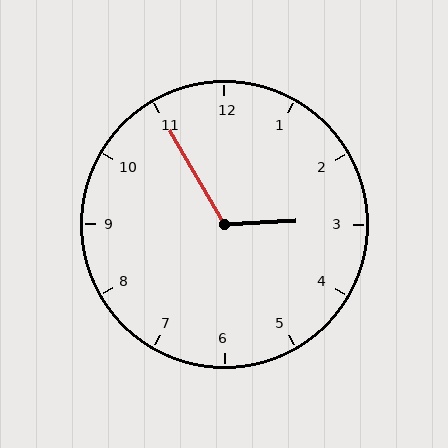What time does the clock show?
2:55.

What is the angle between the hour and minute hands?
Approximately 118 degrees.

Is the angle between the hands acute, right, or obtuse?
It is obtuse.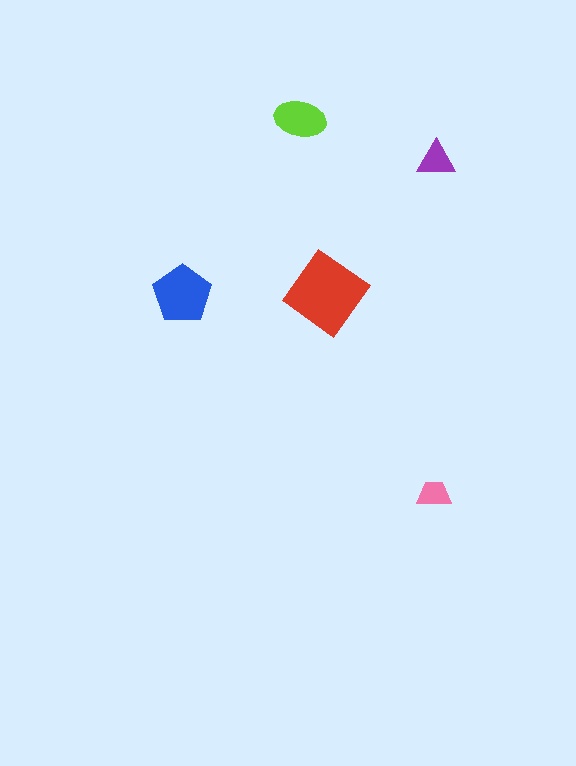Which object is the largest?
The red diamond.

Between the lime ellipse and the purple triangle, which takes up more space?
The lime ellipse.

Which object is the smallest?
The pink trapezoid.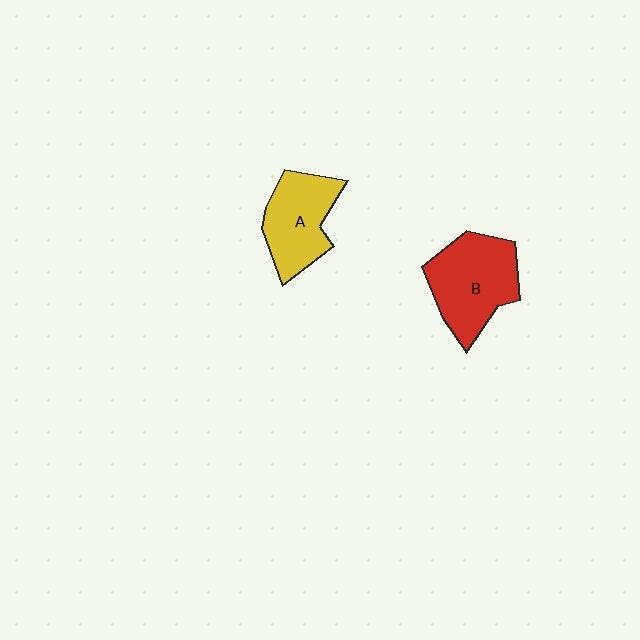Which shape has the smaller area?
Shape A (yellow).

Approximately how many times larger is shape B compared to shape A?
Approximately 1.2 times.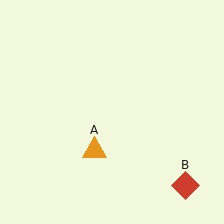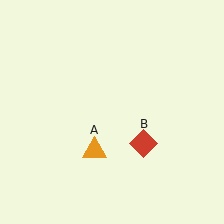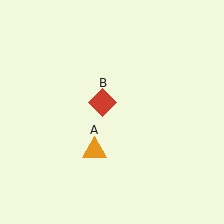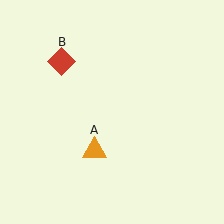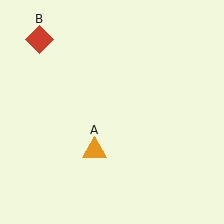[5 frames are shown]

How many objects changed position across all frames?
1 object changed position: red diamond (object B).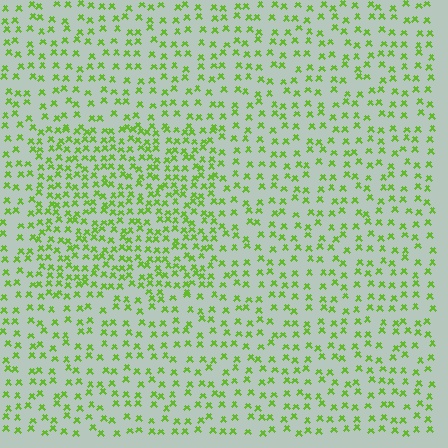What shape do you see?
I see a rectangle.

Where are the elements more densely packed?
The elements are more densely packed inside the rectangle boundary.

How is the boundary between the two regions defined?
The boundary is defined by a change in element density (approximately 1.8x ratio). All elements are the same color, size, and shape.